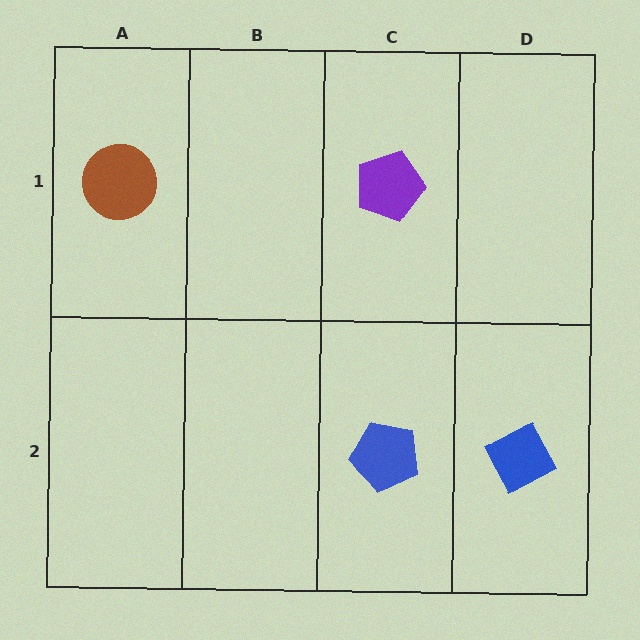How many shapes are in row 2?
2 shapes.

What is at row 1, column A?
A brown circle.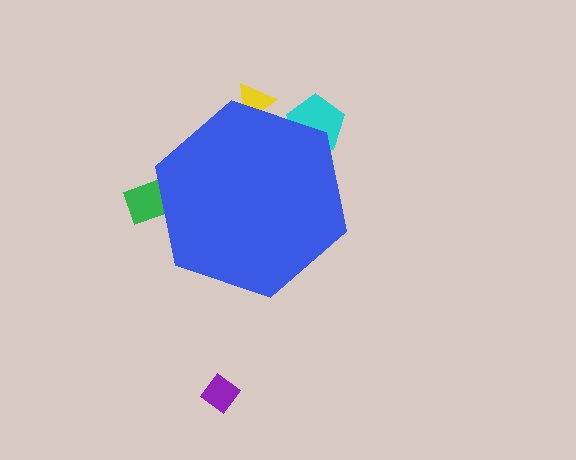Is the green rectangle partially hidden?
Yes, the green rectangle is partially hidden behind the blue hexagon.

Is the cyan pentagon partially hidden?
Yes, the cyan pentagon is partially hidden behind the blue hexagon.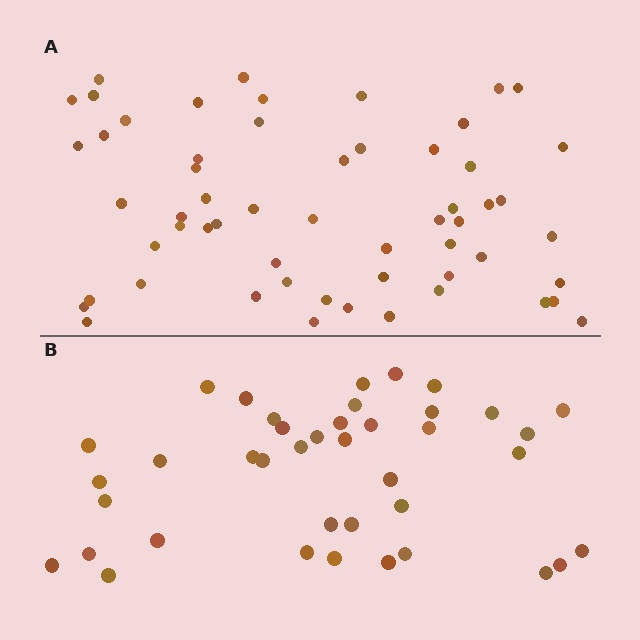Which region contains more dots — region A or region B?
Region A (the top region) has more dots.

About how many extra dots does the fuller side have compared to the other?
Region A has approximately 15 more dots than region B.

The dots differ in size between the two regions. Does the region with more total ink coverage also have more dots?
No. Region B has more total ink coverage because its dots are larger, but region A actually contains more individual dots. Total area can be misleading — the number of items is what matters here.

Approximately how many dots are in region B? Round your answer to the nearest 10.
About 40 dots.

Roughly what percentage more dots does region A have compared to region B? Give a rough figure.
About 40% more.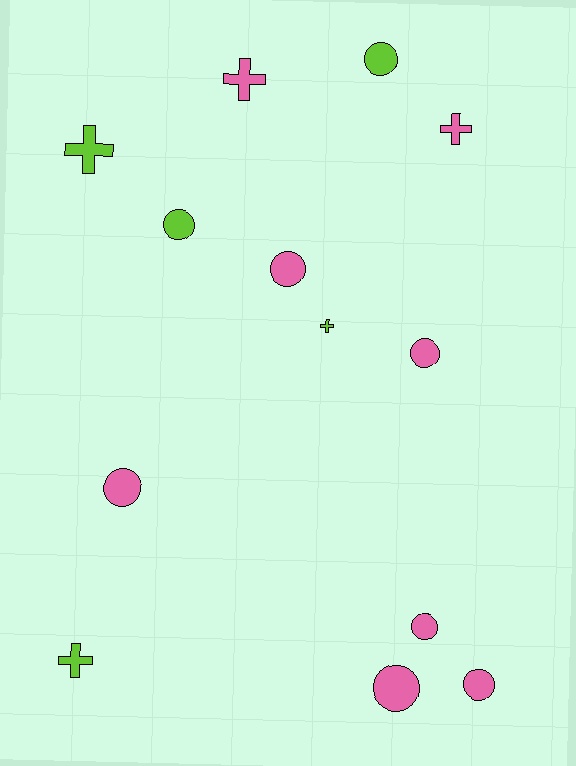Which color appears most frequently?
Pink, with 8 objects.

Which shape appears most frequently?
Circle, with 8 objects.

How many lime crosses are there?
There are 3 lime crosses.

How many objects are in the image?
There are 13 objects.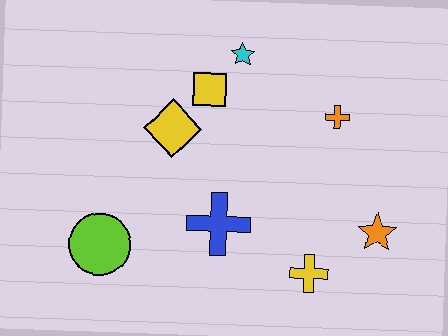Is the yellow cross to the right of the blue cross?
Yes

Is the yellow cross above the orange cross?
No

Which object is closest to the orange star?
The yellow cross is closest to the orange star.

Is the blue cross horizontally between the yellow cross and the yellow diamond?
Yes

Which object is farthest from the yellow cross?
The cyan star is farthest from the yellow cross.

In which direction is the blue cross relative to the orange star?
The blue cross is to the left of the orange star.